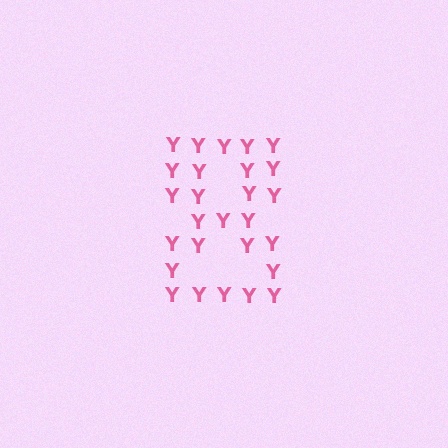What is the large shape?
The large shape is the digit 8.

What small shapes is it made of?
It is made of small letter Y's.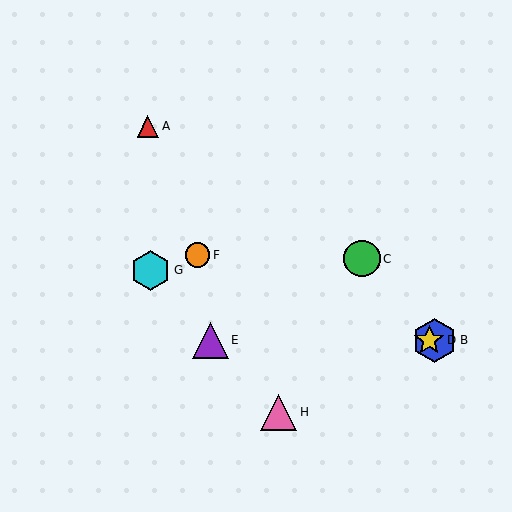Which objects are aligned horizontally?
Objects B, D, E are aligned horizontally.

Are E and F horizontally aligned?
No, E is at y≈340 and F is at y≈255.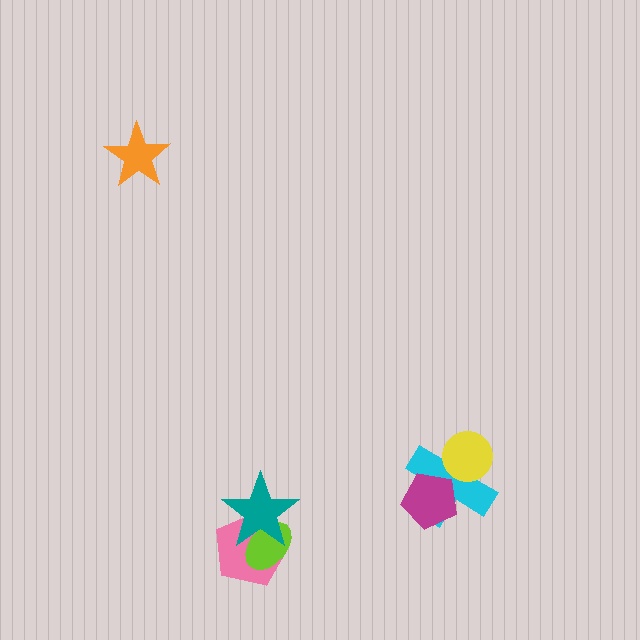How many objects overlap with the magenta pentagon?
1 object overlaps with the magenta pentagon.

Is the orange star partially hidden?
No, no other shape covers it.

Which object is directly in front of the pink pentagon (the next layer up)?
The lime ellipse is directly in front of the pink pentagon.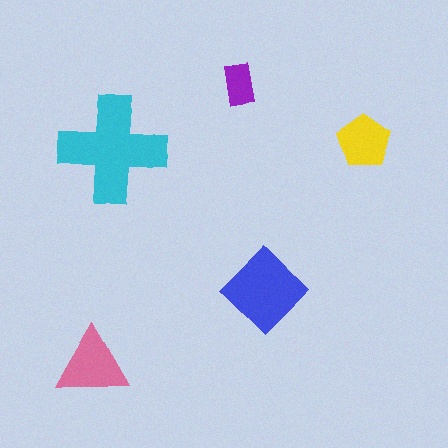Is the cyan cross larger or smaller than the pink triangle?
Larger.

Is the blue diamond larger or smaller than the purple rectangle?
Larger.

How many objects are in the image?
There are 5 objects in the image.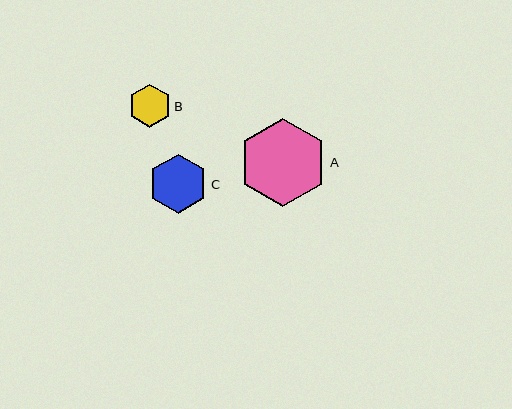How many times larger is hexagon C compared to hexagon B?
Hexagon C is approximately 1.4 times the size of hexagon B.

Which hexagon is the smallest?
Hexagon B is the smallest with a size of approximately 43 pixels.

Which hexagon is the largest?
Hexagon A is the largest with a size of approximately 88 pixels.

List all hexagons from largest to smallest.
From largest to smallest: A, C, B.